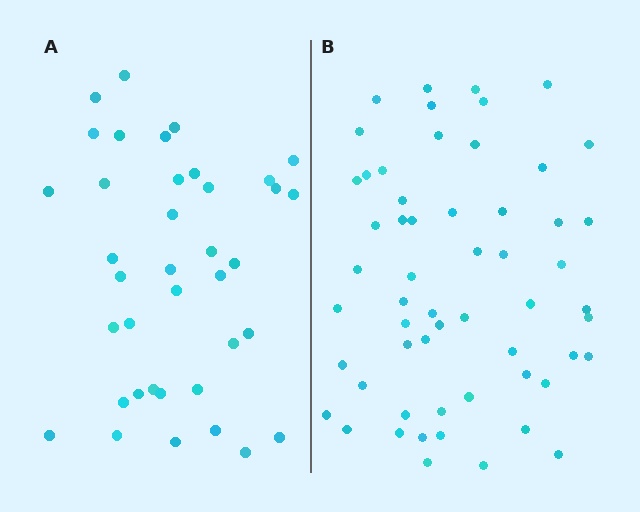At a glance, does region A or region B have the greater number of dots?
Region B (the right region) has more dots.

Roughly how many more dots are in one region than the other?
Region B has approximately 20 more dots than region A.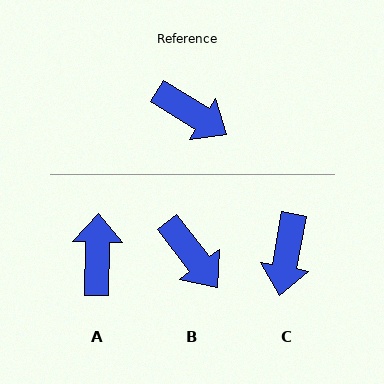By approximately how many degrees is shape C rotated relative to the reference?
Approximately 68 degrees clockwise.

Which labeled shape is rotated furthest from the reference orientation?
A, about 121 degrees away.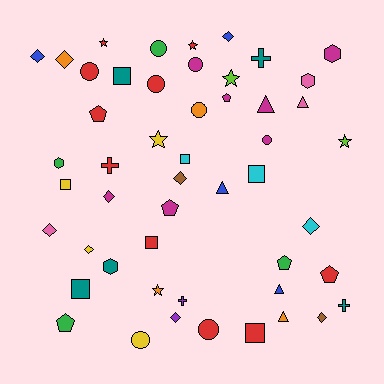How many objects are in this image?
There are 50 objects.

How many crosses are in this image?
There are 4 crosses.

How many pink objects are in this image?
There are 3 pink objects.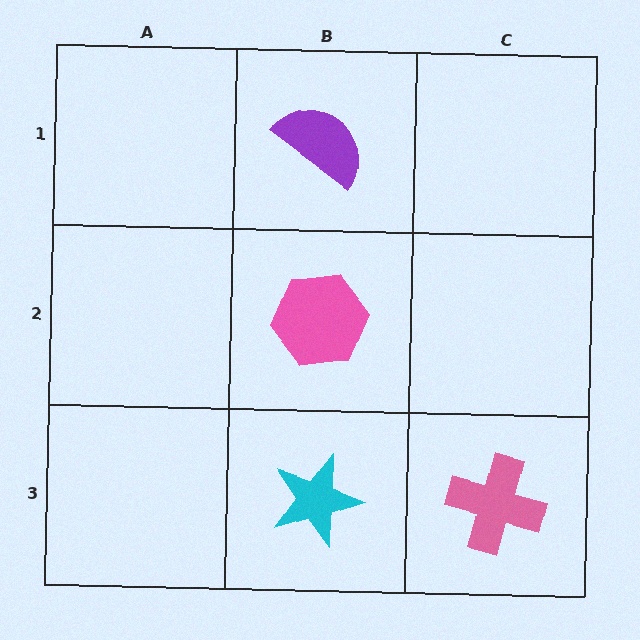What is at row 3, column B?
A cyan star.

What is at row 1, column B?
A purple semicircle.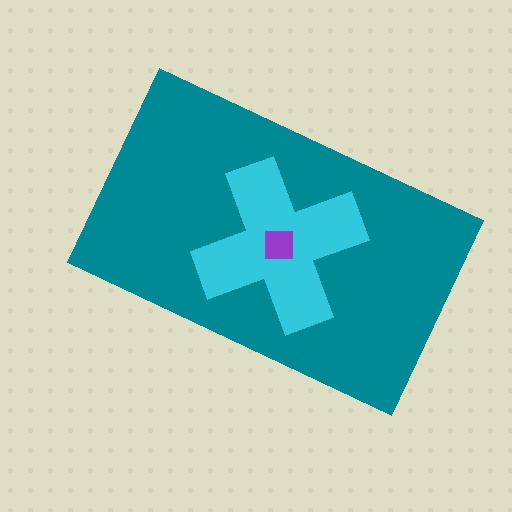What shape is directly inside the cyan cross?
The purple square.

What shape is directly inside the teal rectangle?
The cyan cross.